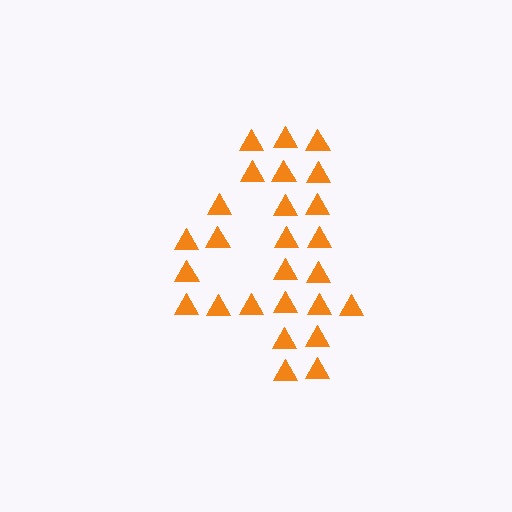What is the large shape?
The large shape is the digit 4.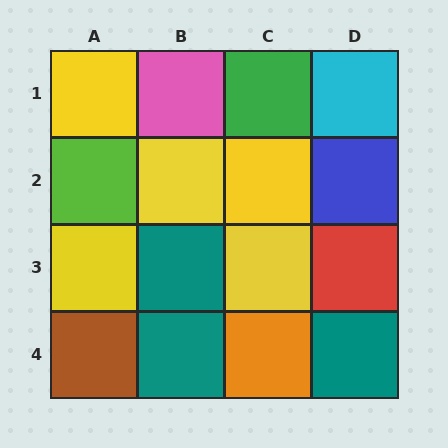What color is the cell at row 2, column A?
Lime.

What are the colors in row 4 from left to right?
Brown, teal, orange, teal.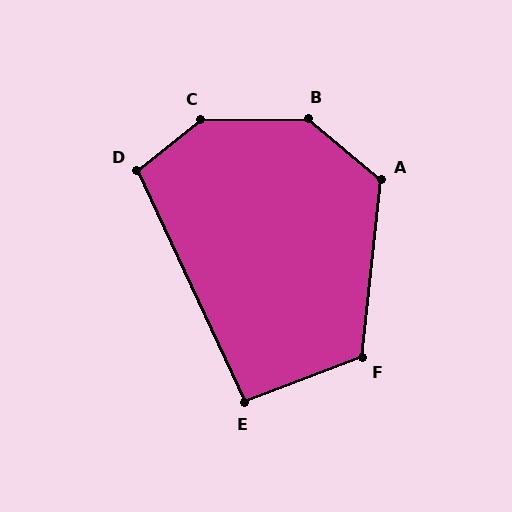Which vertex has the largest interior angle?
C, at approximately 142 degrees.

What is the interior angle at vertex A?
Approximately 124 degrees (obtuse).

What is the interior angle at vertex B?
Approximately 140 degrees (obtuse).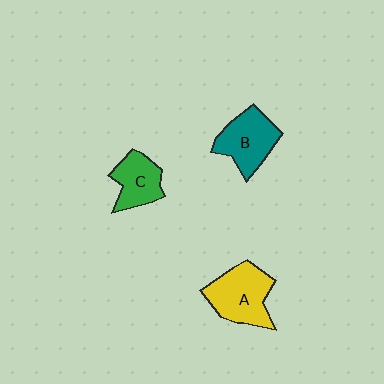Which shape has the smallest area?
Shape C (green).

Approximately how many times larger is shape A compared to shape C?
Approximately 1.5 times.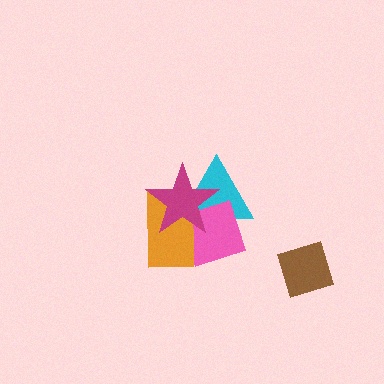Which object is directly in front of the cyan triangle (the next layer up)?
The pink diamond is directly in front of the cyan triangle.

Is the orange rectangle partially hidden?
Yes, it is partially covered by another shape.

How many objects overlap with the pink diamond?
3 objects overlap with the pink diamond.